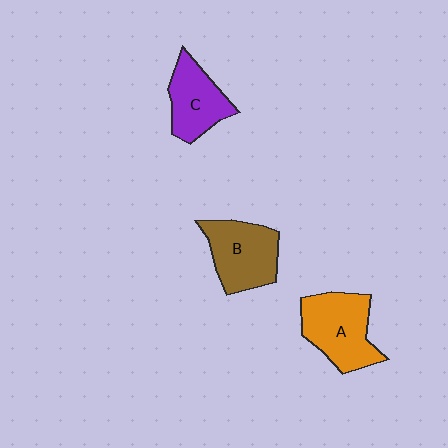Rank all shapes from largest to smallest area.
From largest to smallest: A (orange), B (brown), C (purple).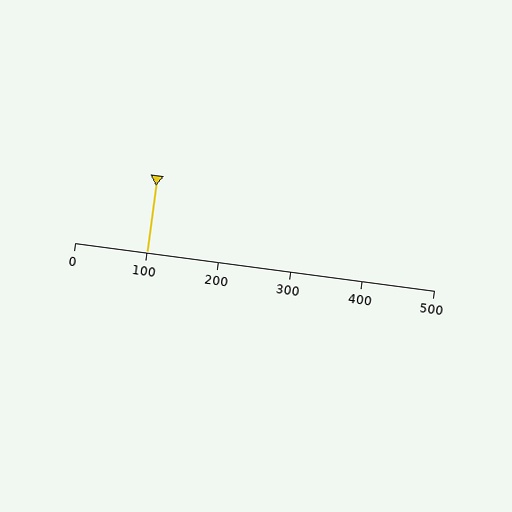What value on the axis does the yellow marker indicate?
The marker indicates approximately 100.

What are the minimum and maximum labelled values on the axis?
The axis runs from 0 to 500.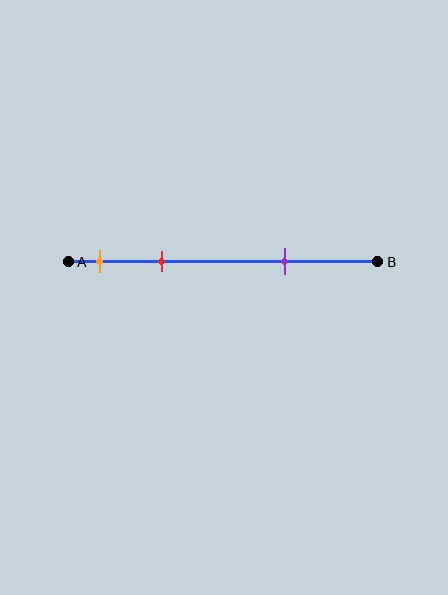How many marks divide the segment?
There are 3 marks dividing the segment.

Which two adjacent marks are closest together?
The orange and red marks are the closest adjacent pair.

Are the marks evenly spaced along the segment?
No, the marks are not evenly spaced.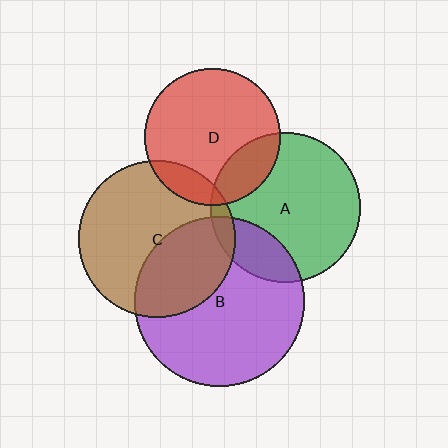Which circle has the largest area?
Circle B (purple).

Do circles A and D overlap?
Yes.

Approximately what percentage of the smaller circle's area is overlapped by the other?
Approximately 20%.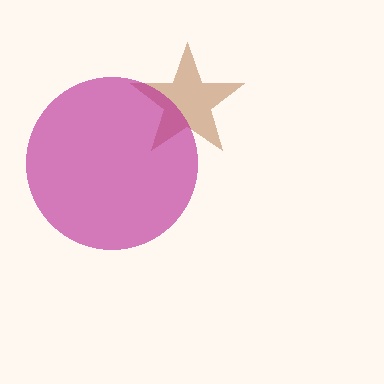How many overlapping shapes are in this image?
There are 2 overlapping shapes in the image.